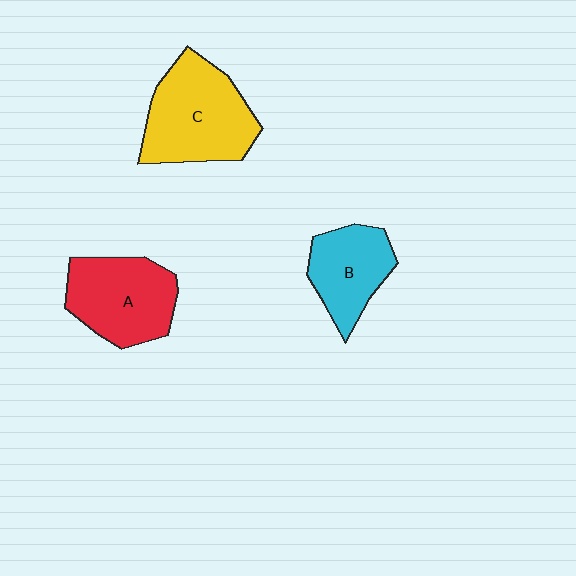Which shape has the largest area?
Shape C (yellow).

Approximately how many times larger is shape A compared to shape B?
Approximately 1.3 times.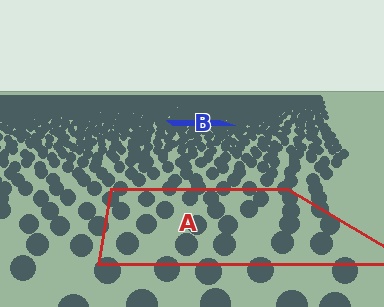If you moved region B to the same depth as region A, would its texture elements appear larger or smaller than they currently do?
They would appear larger. At a closer depth, the same texture elements are projected at a bigger on-screen size.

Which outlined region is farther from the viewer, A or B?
Region B is farther from the viewer — the texture elements inside it appear smaller and more densely packed.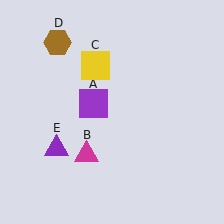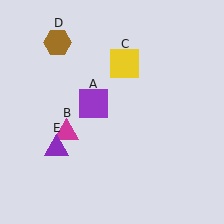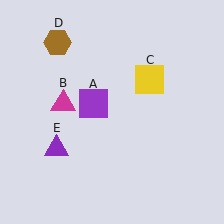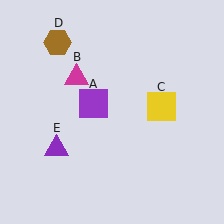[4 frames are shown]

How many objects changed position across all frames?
2 objects changed position: magenta triangle (object B), yellow square (object C).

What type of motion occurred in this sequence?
The magenta triangle (object B), yellow square (object C) rotated clockwise around the center of the scene.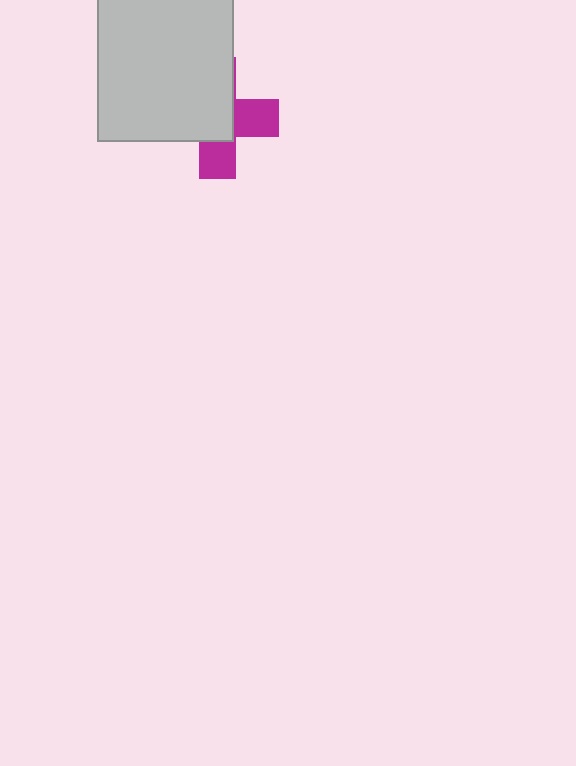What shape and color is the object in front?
The object in front is a light gray rectangle.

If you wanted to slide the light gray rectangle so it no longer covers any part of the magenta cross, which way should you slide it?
Slide it toward the upper-left — that is the most direct way to separate the two shapes.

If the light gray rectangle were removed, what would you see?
You would see the complete magenta cross.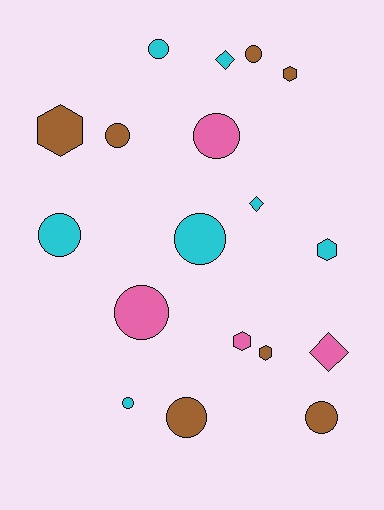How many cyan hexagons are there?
There is 1 cyan hexagon.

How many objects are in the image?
There are 18 objects.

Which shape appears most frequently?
Circle, with 10 objects.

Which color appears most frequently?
Brown, with 7 objects.